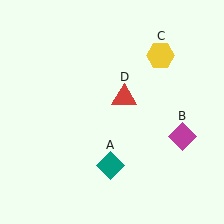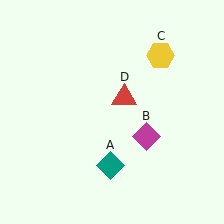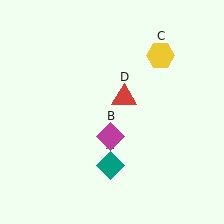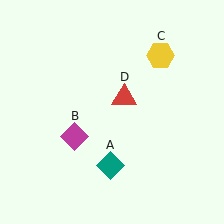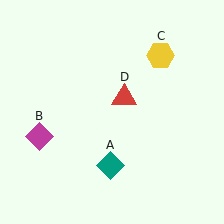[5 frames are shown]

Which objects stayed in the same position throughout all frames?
Teal diamond (object A) and yellow hexagon (object C) and red triangle (object D) remained stationary.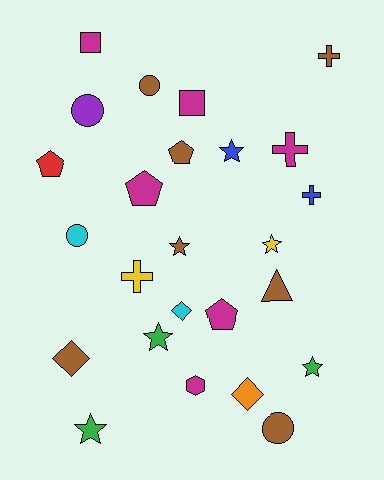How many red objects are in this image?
There is 1 red object.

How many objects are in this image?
There are 25 objects.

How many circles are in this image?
There are 4 circles.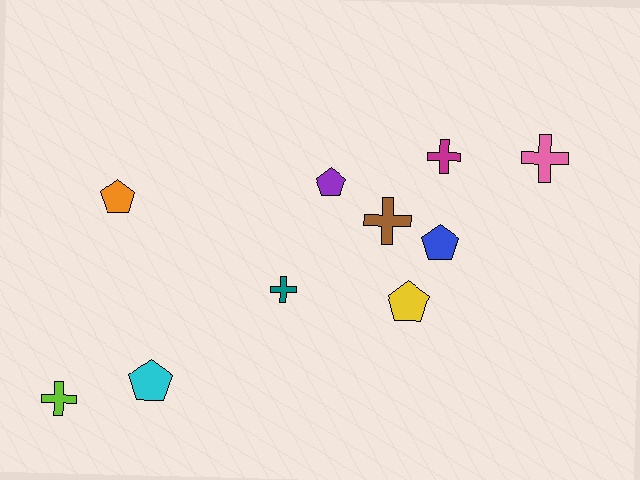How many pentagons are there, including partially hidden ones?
There are 5 pentagons.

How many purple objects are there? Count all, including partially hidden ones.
There is 1 purple object.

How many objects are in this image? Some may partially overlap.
There are 10 objects.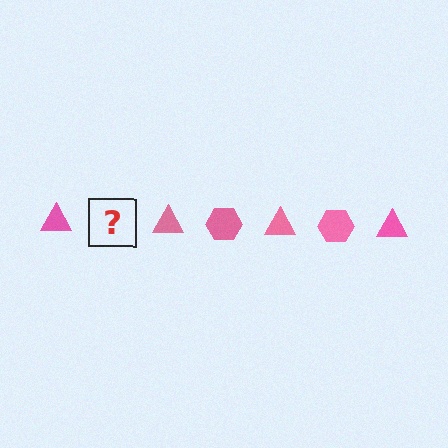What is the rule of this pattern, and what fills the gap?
The rule is that the pattern cycles through triangle, hexagon shapes in pink. The gap should be filled with a pink hexagon.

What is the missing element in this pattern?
The missing element is a pink hexagon.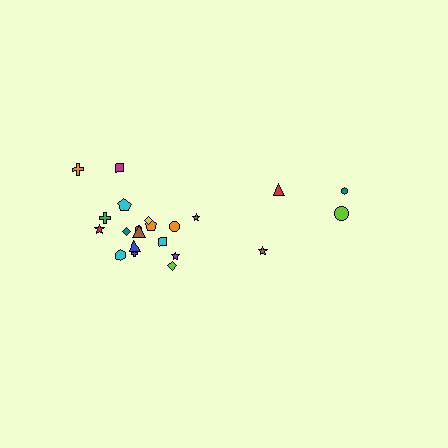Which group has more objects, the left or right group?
The left group.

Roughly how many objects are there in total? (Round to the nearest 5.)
Roughly 20 objects in total.